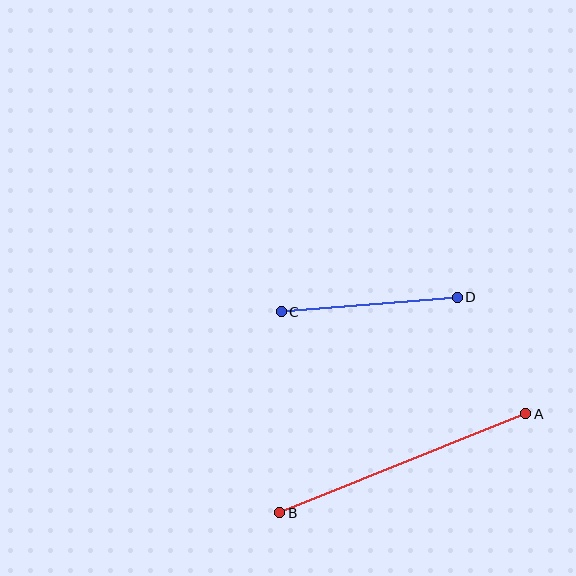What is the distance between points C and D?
The distance is approximately 176 pixels.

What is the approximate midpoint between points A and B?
The midpoint is at approximately (403, 463) pixels.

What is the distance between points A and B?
The distance is approximately 265 pixels.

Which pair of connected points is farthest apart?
Points A and B are farthest apart.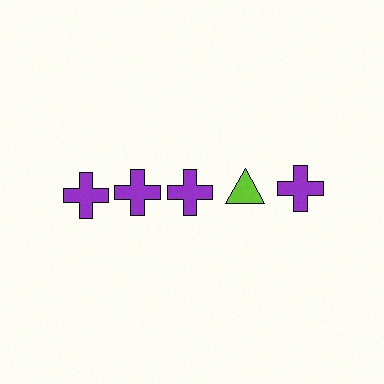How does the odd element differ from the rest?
It differs in both color (lime instead of purple) and shape (triangle instead of cross).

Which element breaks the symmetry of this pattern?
The lime triangle in the top row, second from right column breaks the symmetry. All other shapes are purple crosses.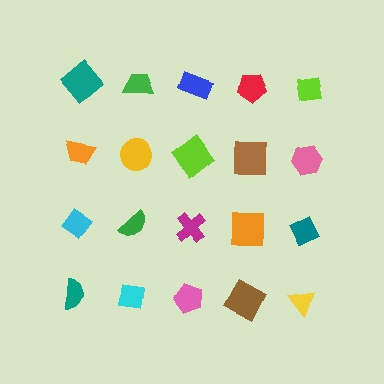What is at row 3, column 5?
A teal diamond.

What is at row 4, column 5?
A yellow triangle.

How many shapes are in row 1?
5 shapes.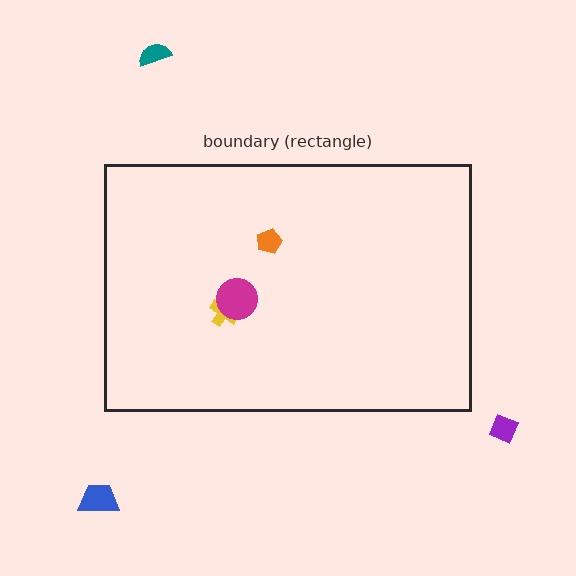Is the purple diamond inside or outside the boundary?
Outside.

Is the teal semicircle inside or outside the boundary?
Outside.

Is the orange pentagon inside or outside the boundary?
Inside.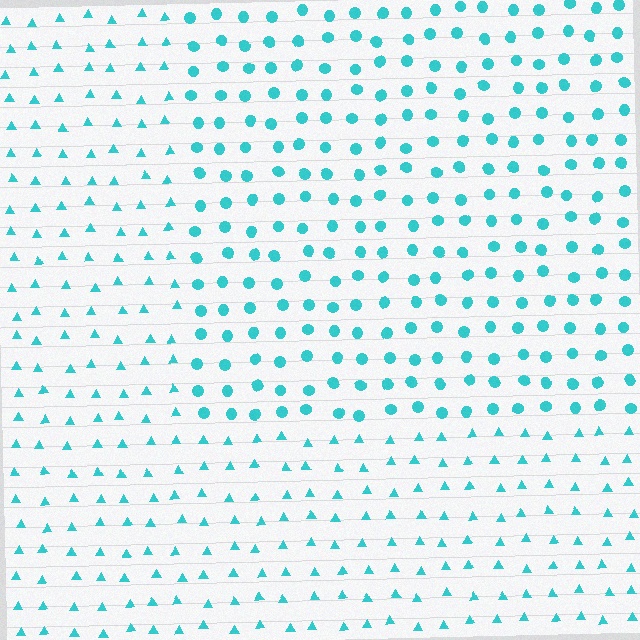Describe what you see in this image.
The image is filled with small cyan elements arranged in a uniform grid. A rectangle-shaped region contains circles, while the surrounding area contains triangles. The boundary is defined purely by the change in element shape.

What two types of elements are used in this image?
The image uses circles inside the rectangle region and triangles outside it.